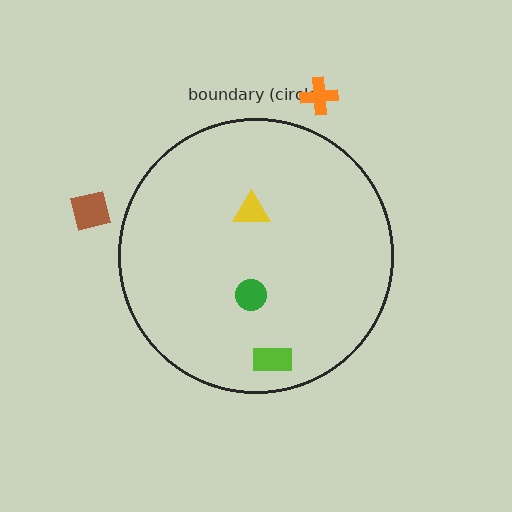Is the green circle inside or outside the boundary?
Inside.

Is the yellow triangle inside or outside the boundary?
Inside.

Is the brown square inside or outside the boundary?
Outside.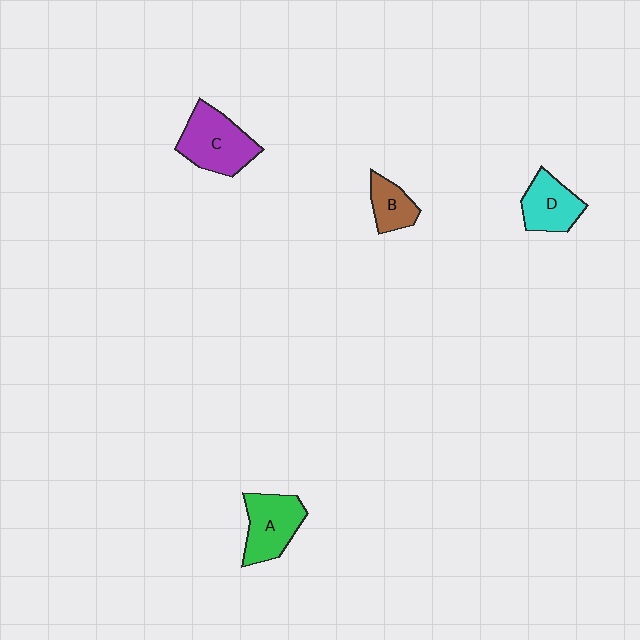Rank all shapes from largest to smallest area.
From largest to smallest: C (purple), A (green), D (cyan), B (brown).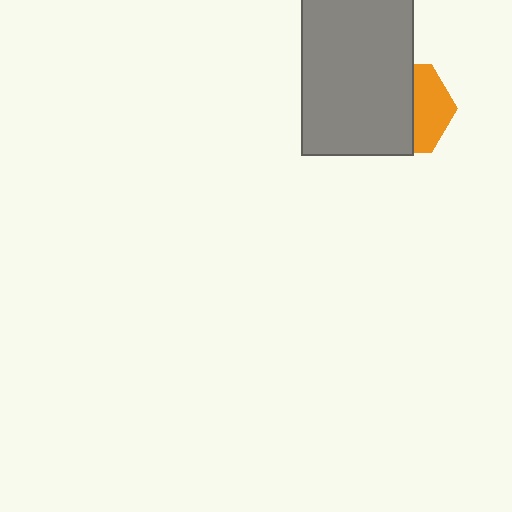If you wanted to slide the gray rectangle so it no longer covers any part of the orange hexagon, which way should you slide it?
Slide it left — that is the most direct way to separate the two shapes.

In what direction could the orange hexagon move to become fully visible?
The orange hexagon could move right. That would shift it out from behind the gray rectangle entirely.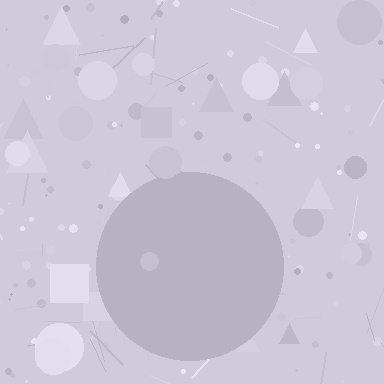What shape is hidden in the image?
A circle is hidden in the image.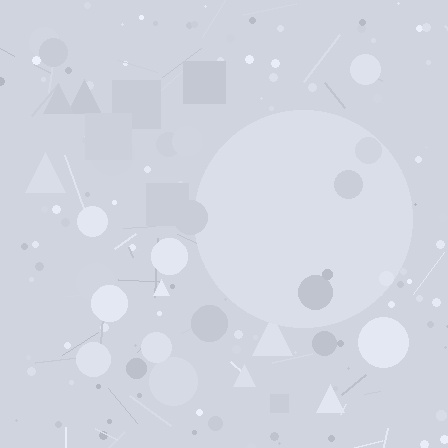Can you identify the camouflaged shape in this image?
The camouflaged shape is a circle.